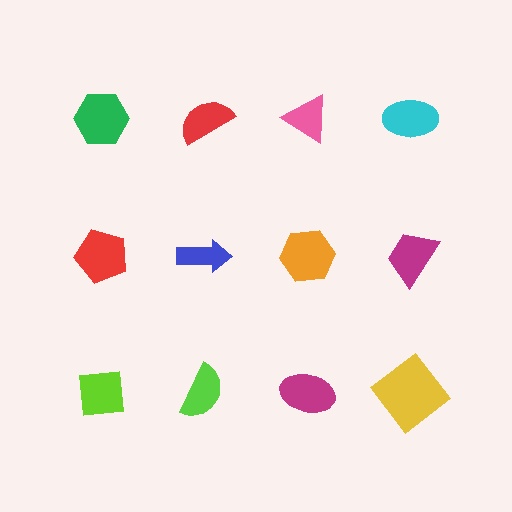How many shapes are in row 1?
4 shapes.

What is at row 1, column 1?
A green hexagon.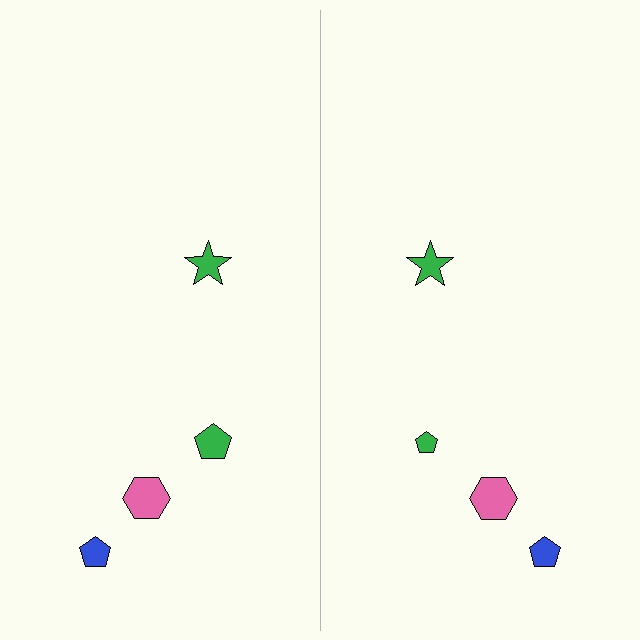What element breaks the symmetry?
The green pentagon on the right side has a different size than its mirror counterpart.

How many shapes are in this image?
There are 8 shapes in this image.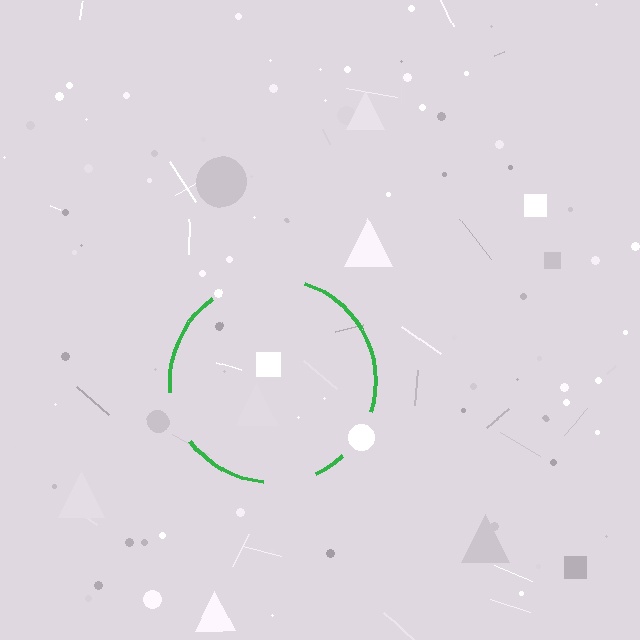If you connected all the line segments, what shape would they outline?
They would outline a circle.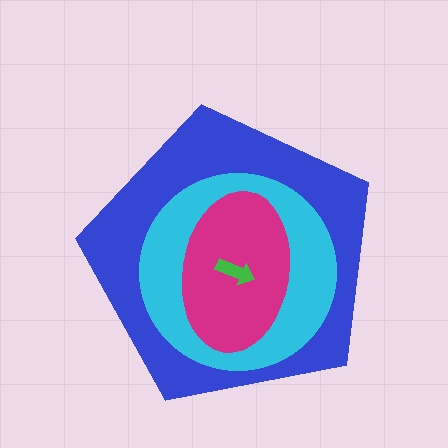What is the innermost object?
The green arrow.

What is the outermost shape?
The blue pentagon.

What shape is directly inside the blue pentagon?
The cyan circle.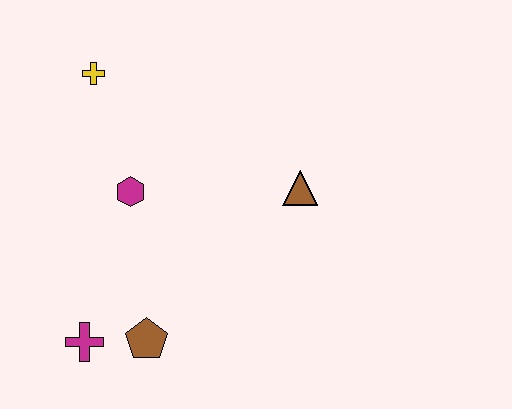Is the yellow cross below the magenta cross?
No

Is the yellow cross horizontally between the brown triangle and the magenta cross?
Yes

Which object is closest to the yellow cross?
The magenta hexagon is closest to the yellow cross.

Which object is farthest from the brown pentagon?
The yellow cross is farthest from the brown pentagon.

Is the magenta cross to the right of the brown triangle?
No